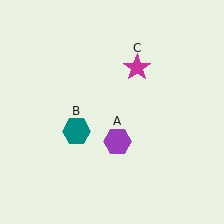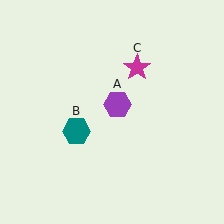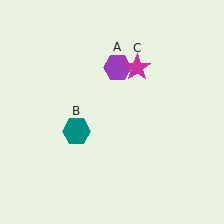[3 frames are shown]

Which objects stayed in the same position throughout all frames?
Teal hexagon (object B) and magenta star (object C) remained stationary.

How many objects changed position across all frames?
1 object changed position: purple hexagon (object A).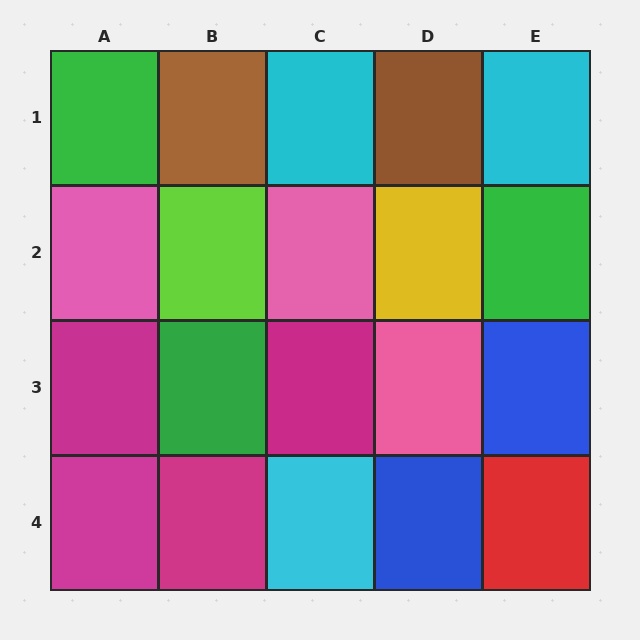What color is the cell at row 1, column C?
Cyan.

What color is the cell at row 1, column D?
Brown.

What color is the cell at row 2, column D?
Yellow.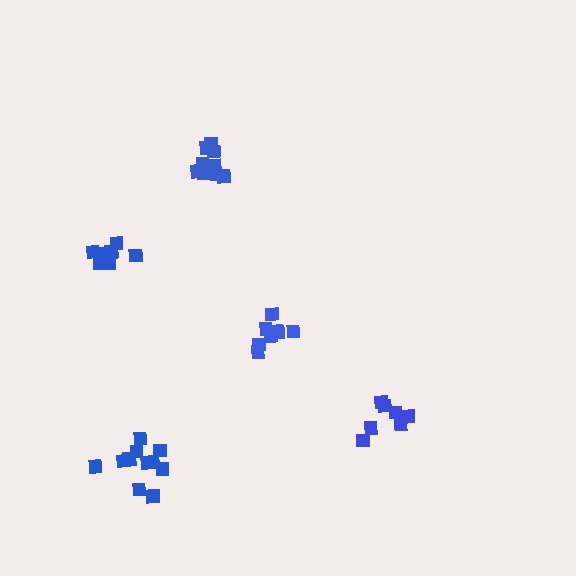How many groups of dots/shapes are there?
There are 5 groups.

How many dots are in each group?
Group 1: 7 dots, Group 2: 9 dots, Group 3: 11 dots, Group 4: 11 dots, Group 5: 7 dots (45 total).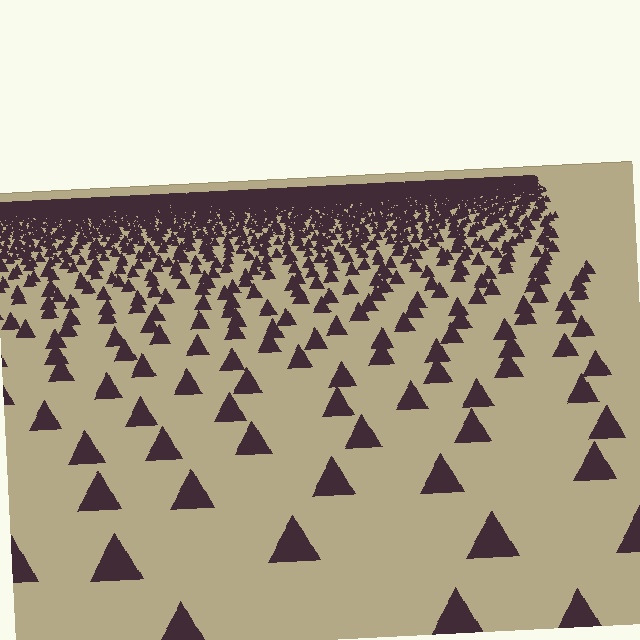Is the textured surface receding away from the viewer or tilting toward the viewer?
The surface is receding away from the viewer. Texture elements get smaller and denser toward the top.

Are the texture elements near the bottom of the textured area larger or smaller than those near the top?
Larger. Near the bottom, elements are closer to the viewer and appear at a bigger on-screen size.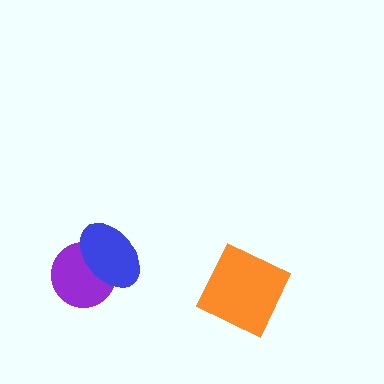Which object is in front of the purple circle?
The blue ellipse is in front of the purple circle.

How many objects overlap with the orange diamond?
0 objects overlap with the orange diamond.